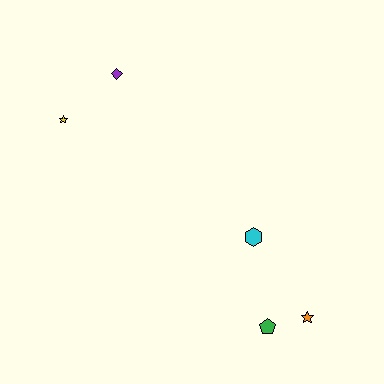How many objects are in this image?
There are 5 objects.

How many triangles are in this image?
There are no triangles.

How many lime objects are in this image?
There are no lime objects.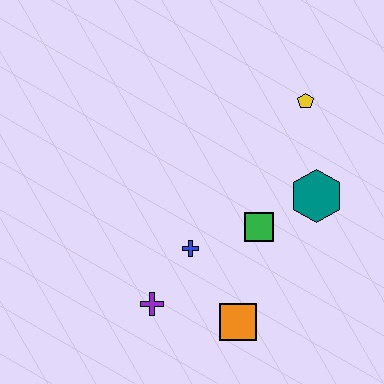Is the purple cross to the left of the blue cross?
Yes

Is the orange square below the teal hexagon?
Yes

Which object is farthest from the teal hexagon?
The purple cross is farthest from the teal hexagon.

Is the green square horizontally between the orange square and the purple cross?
No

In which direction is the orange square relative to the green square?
The orange square is below the green square.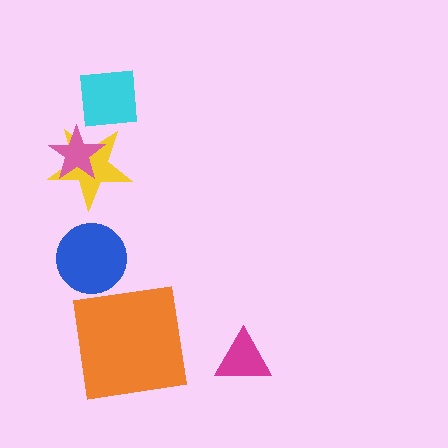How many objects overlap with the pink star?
1 object overlaps with the pink star.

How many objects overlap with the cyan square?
0 objects overlap with the cyan square.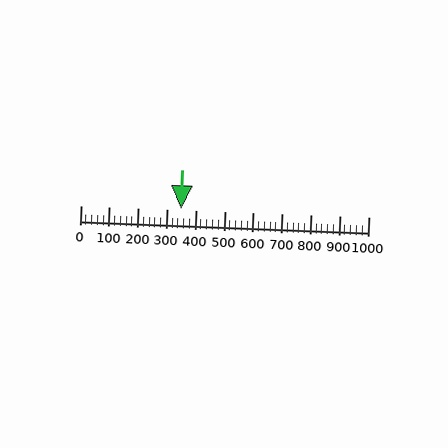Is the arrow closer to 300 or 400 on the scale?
The arrow is closer to 300.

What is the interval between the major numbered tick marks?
The major tick marks are spaced 100 units apart.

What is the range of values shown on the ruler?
The ruler shows values from 0 to 1000.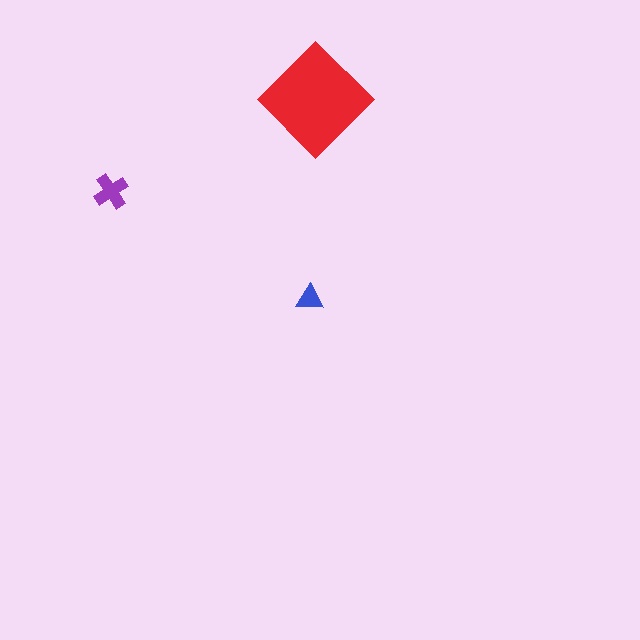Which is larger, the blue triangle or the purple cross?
The purple cross.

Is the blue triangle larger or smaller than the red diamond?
Smaller.